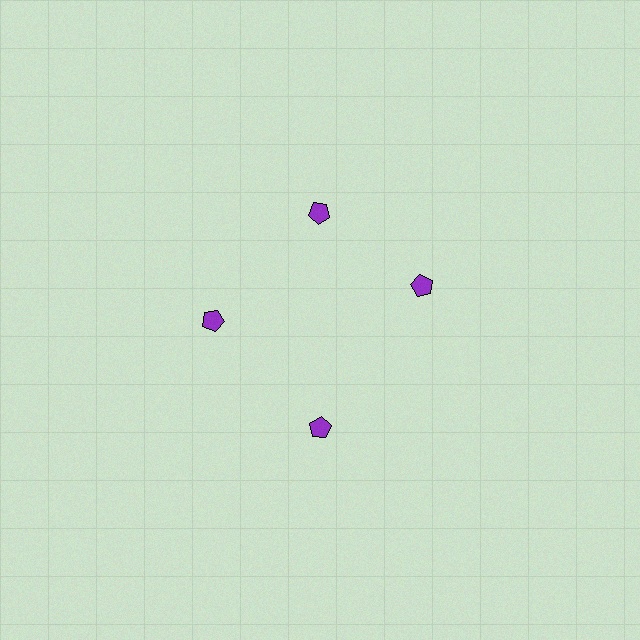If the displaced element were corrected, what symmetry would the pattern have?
It would have 4-fold rotational symmetry — the pattern would map onto itself every 90 degrees.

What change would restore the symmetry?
The symmetry would be restored by rotating it back into even spacing with its neighbors so that all 4 pentagons sit at equal angles and equal distance from the center.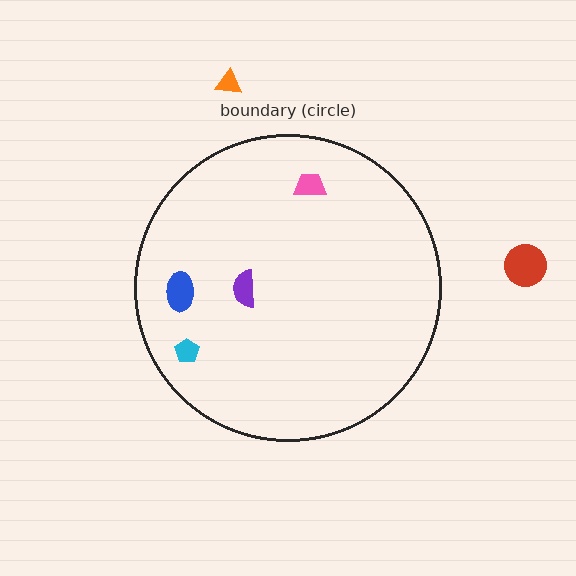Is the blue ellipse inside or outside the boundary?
Inside.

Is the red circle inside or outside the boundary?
Outside.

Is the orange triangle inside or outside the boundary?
Outside.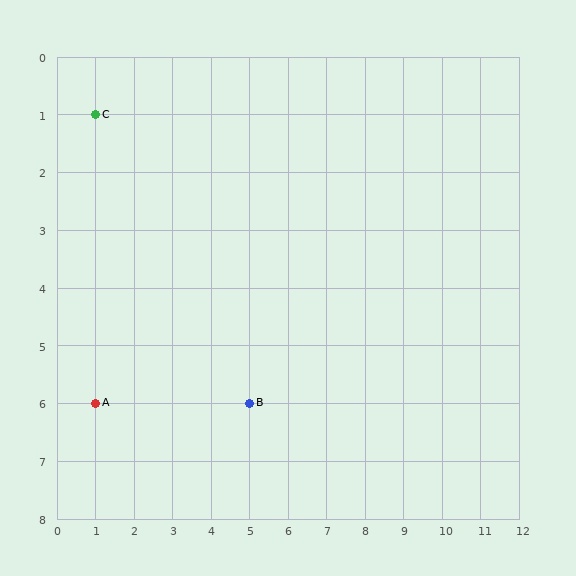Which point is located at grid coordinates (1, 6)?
Point A is at (1, 6).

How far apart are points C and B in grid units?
Points C and B are 4 columns and 5 rows apart (about 6.4 grid units diagonally).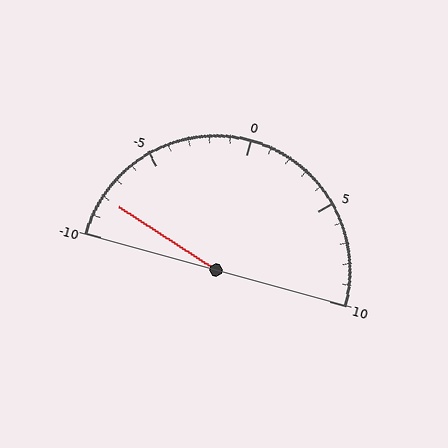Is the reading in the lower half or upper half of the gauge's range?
The reading is in the lower half of the range (-10 to 10).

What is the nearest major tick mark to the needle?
The nearest major tick mark is -10.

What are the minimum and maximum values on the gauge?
The gauge ranges from -10 to 10.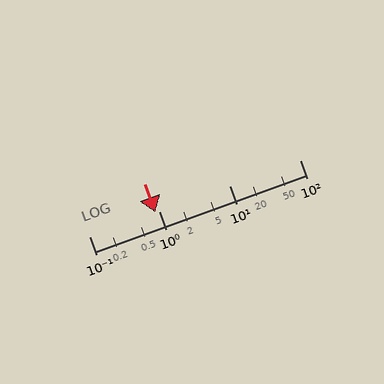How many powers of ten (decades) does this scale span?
The scale spans 3 decades, from 0.1 to 100.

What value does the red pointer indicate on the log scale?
The pointer indicates approximately 0.87.